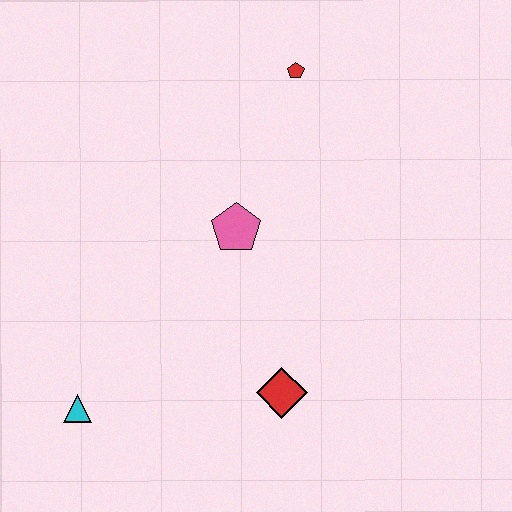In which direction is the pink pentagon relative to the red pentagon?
The pink pentagon is below the red pentagon.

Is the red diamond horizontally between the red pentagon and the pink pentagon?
Yes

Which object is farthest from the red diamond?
The red pentagon is farthest from the red diamond.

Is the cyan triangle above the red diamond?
No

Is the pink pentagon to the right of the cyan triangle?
Yes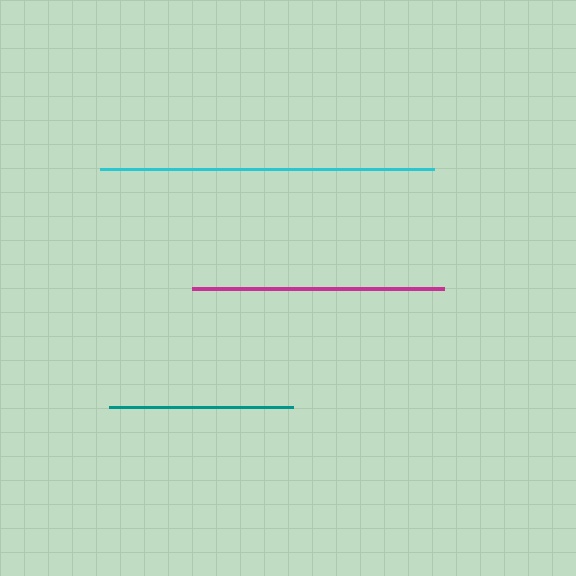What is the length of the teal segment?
The teal segment is approximately 184 pixels long.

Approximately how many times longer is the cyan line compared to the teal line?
The cyan line is approximately 1.8 times the length of the teal line.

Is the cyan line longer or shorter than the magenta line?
The cyan line is longer than the magenta line.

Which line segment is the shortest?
The teal line is the shortest at approximately 184 pixels.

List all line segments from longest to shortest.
From longest to shortest: cyan, magenta, teal.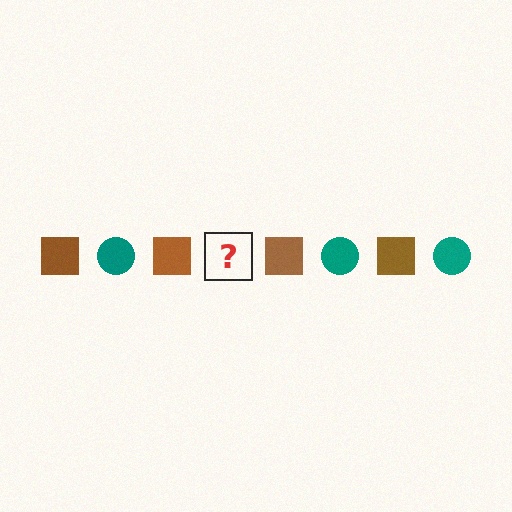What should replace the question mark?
The question mark should be replaced with a teal circle.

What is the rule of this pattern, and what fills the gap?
The rule is that the pattern alternates between brown square and teal circle. The gap should be filled with a teal circle.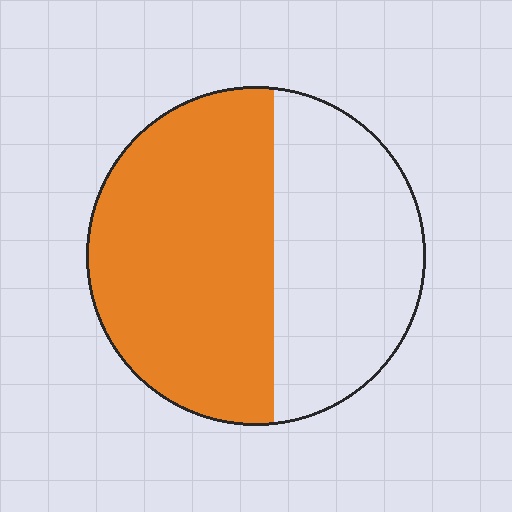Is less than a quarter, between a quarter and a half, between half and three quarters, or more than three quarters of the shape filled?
Between half and three quarters.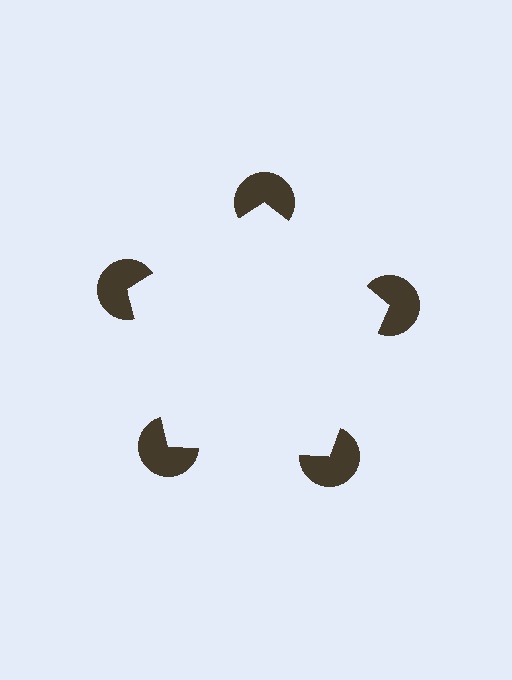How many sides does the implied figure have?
5 sides.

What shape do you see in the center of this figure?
An illusory pentagon — its edges are inferred from the aligned wedge cuts in the pac-man discs, not physically drawn.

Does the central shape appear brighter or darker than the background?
It typically appears slightly brighter than the background, even though no actual brightness change is drawn.